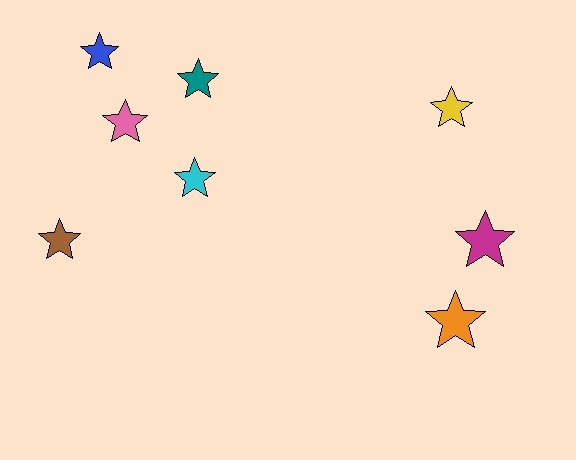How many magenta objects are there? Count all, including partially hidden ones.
There is 1 magenta object.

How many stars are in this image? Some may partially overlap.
There are 8 stars.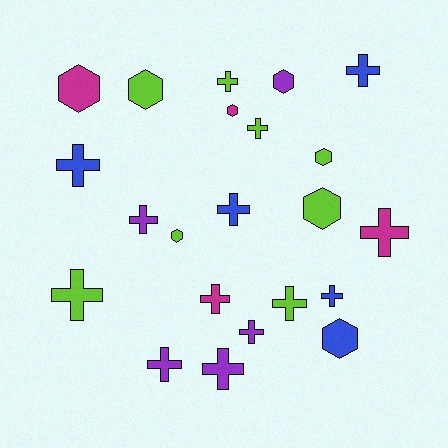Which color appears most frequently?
Lime, with 8 objects.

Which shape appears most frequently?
Cross, with 14 objects.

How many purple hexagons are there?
There is 1 purple hexagon.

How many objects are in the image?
There are 22 objects.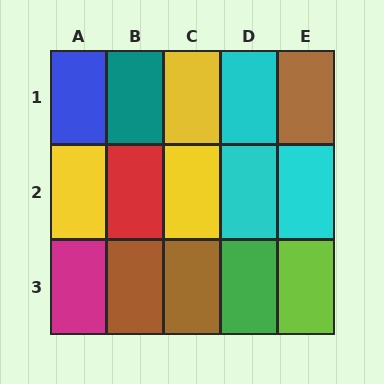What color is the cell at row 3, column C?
Brown.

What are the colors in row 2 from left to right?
Yellow, red, yellow, cyan, cyan.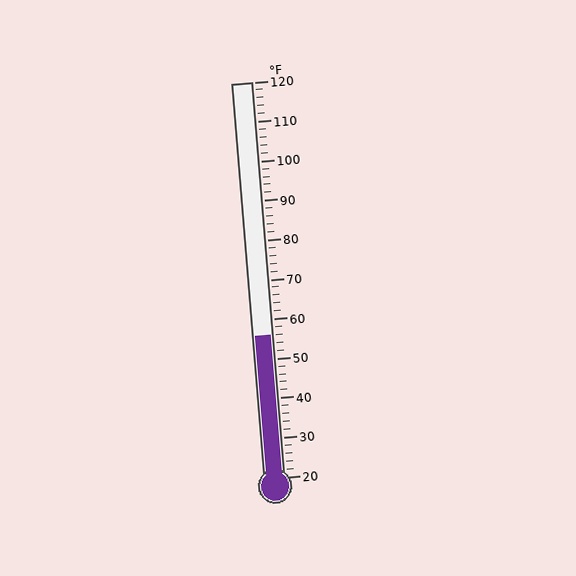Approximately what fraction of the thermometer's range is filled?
The thermometer is filled to approximately 35% of its range.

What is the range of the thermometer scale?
The thermometer scale ranges from 20°F to 120°F.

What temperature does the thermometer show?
The thermometer shows approximately 56°F.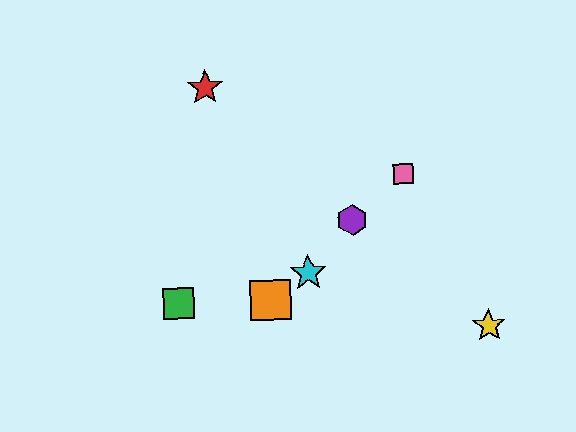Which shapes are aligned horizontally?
The blue star, the purple hexagon are aligned horizontally.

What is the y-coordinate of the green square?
The green square is at y≈304.